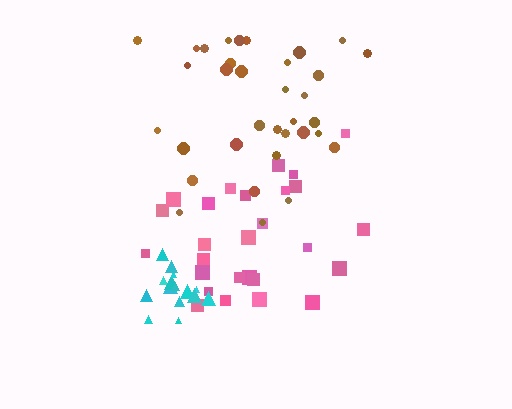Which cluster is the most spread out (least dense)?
Brown.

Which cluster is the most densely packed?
Cyan.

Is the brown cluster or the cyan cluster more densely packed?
Cyan.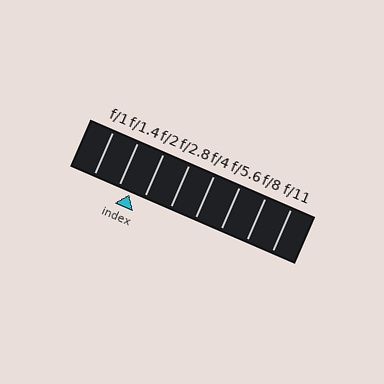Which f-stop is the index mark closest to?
The index mark is closest to f/1.4.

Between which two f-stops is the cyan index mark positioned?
The index mark is between f/1.4 and f/2.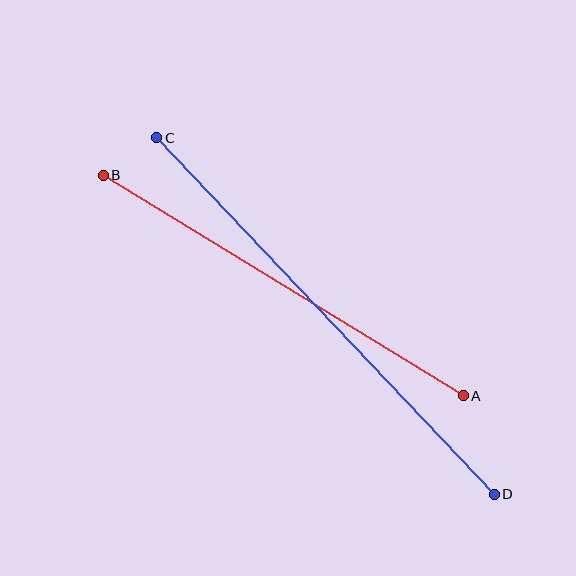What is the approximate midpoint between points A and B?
The midpoint is at approximately (283, 285) pixels.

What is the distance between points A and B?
The distance is approximately 422 pixels.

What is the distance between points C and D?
The distance is approximately 491 pixels.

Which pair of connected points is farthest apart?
Points C and D are farthest apart.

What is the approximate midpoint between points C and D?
The midpoint is at approximately (326, 316) pixels.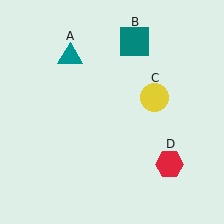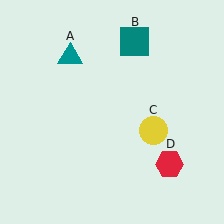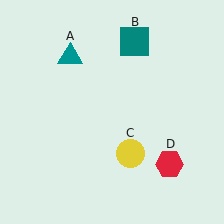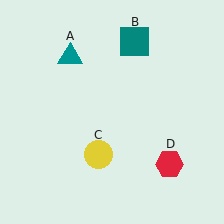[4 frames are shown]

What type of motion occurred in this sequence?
The yellow circle (object C) rotated clockwise around the center of the scene.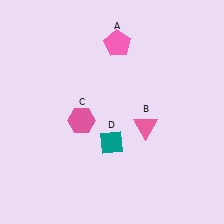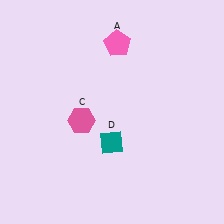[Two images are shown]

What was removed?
The pink triangle (B) was removed in Image 2.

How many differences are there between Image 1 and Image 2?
There is 1 difference between the two images.